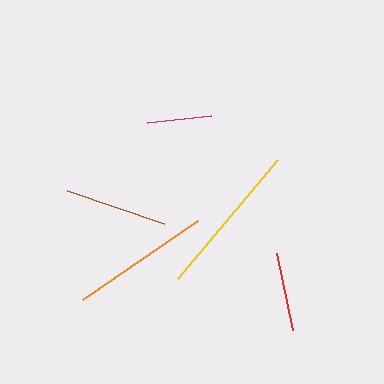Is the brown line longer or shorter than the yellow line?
The yellow line is longer than the brown line.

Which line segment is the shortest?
The magenta line is the shortest at approximately 64 pixels.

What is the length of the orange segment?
The orange segment is approximately 139 pixels long.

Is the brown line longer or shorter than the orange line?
The orange line is longer than the brown line.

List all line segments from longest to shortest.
From longest to shortest: yellow, orange, brown, red, magenta.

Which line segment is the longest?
The yellow line is the longest at approximately 156 pixels.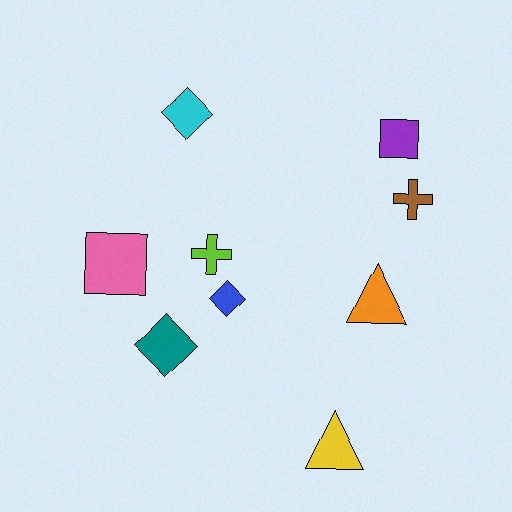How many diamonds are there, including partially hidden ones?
There are 3 diamonds.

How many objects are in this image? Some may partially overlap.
There are 9 objects.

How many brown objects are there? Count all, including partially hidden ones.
There is 1 brown object.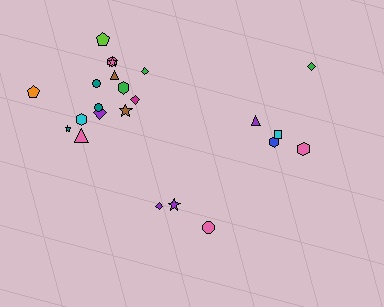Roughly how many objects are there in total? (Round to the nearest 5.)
Roughly 25 objects in total.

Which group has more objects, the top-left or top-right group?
The top-left group.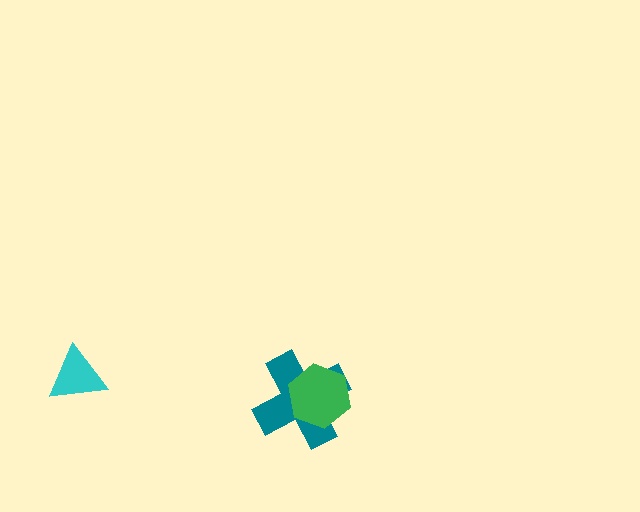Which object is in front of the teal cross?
The green hexagon is in front of the teal cross.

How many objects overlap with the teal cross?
1 object overlaps with the teal cross.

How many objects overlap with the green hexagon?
1 object overlaps with the green hexagon.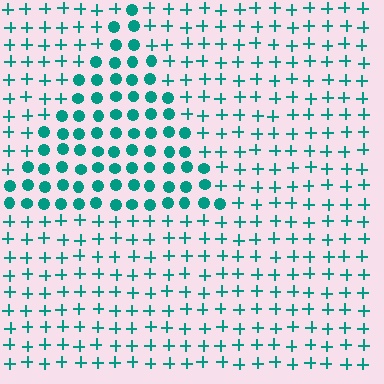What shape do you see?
I see a triangle.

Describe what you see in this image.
The image is filled with small teal elements arranged in a uniform grid. A triangle-shaped region contains circles, while the surrounding area contains plus signs. The boundary is defined purely by the change in element shape.